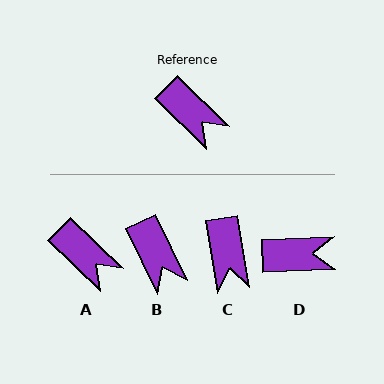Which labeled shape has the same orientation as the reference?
A.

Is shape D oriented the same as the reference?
No, it is off by about 46 degrees.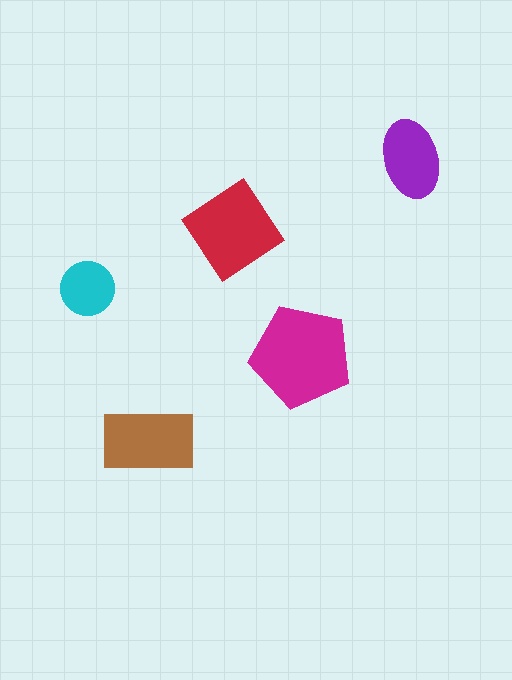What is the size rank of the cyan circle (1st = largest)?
5th.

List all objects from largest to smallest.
The magenta pentagon, the red diamond, the brown rectangle, the purple ellipse, the cyan circle.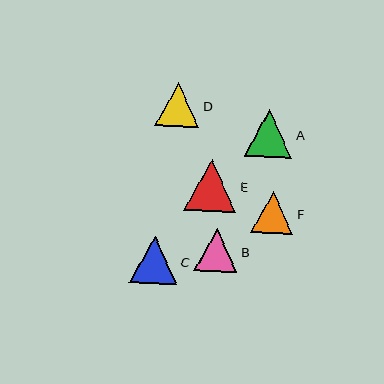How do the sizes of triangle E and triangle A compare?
Triangle E and triangle A are approximately the same size.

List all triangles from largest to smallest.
From largest to smallest: E, C, A, D, B, F.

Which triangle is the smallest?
Triangle F is the smallest with a size of approximately 42 pixels.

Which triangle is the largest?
Triangle E is the largest with a size of approximately 52 pixels.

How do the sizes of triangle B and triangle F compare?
Triangle B and triangle F are approximately the same size.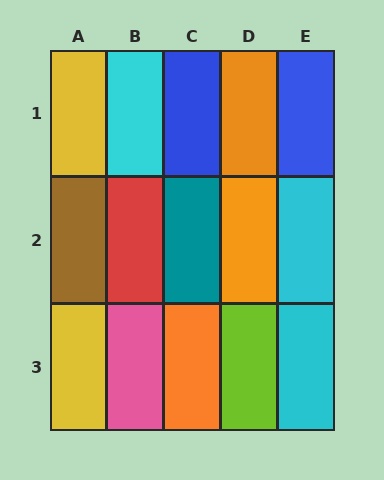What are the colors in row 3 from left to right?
Yellow, pink, orange, lime, cyan.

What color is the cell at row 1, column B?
Cyan.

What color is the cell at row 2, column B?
Red.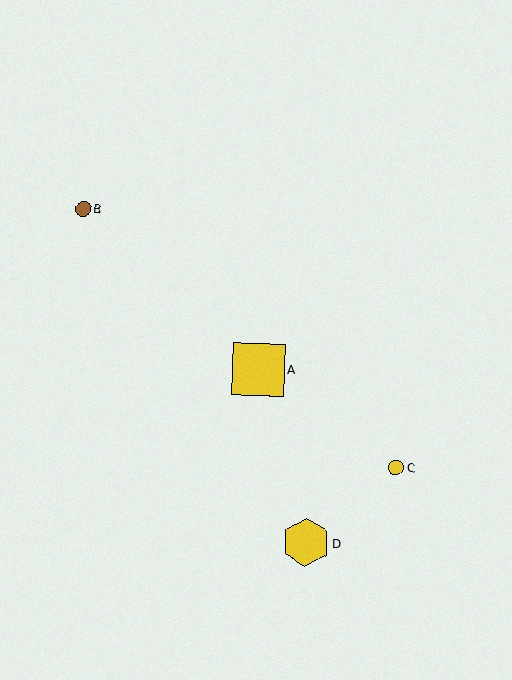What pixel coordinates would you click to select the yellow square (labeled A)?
Click at (258, 370) to select the yellow square A.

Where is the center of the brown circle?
The center of the brown circle is at (83, 209).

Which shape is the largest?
The yellow square (labeled A) is the largest.